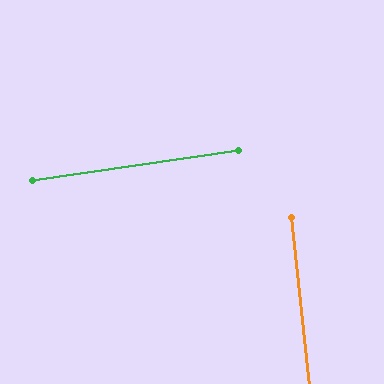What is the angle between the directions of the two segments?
Approximately 88 degrees.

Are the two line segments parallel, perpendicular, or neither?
Perpendicular — they meet at approximately 88°.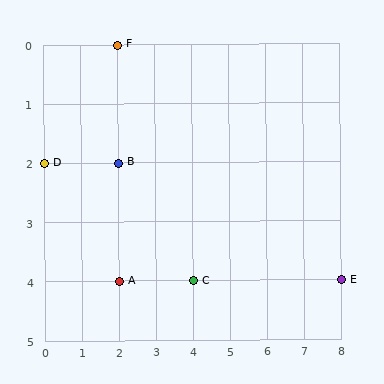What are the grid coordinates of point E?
Point E is at grid coordinates (8, 4).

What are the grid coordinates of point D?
Point D is at grid coordinates (0, 2).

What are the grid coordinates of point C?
Point C is at grid coordinates (4, 4).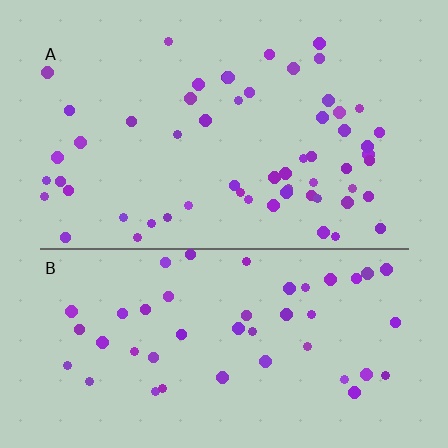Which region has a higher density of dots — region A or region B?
A (the top).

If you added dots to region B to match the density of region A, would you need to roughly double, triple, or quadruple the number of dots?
Approximately double.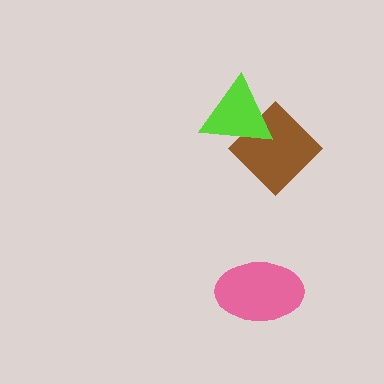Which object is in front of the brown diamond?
The lime triangle is in front of the brown diamond.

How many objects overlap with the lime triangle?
1 object overlaps with the lime triangle.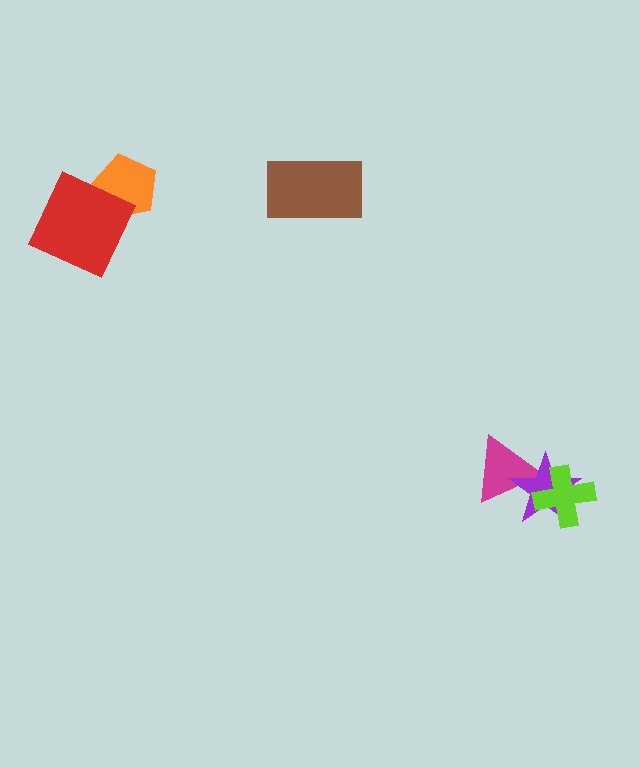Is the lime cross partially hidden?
No, no other shape covers it.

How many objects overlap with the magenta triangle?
1 object overlaps with the magenta triangle.